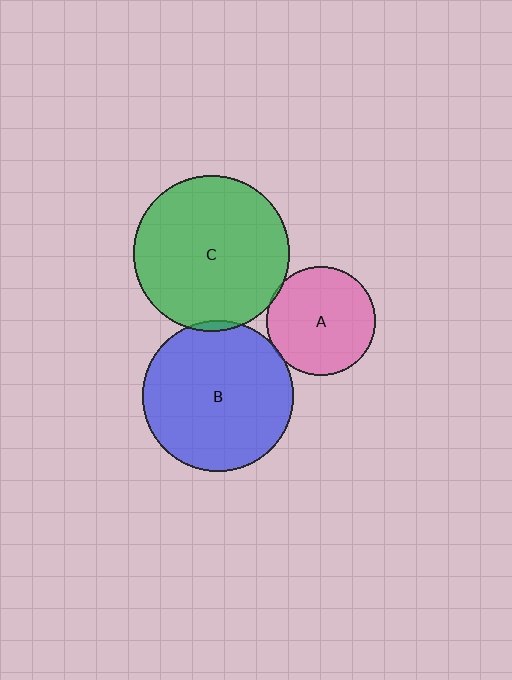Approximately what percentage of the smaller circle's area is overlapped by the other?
Approximately 5%.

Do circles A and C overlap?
Yes.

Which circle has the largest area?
Circle C (green).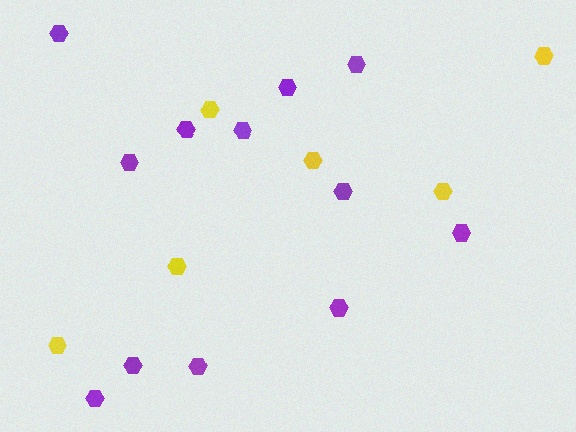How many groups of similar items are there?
There are 2 groups: one group of yellow hexagons (6) and one group of purple hexagons (12).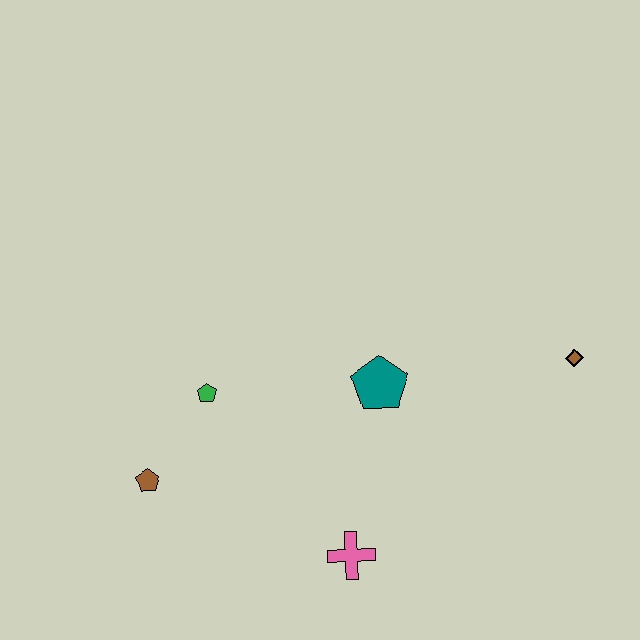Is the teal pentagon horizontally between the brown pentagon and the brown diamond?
Yes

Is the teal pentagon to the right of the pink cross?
Yes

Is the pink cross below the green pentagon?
Yes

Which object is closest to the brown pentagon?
The green pentagon is closest to the brown pentagon.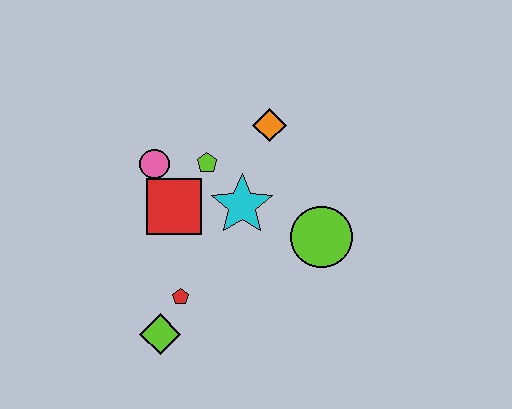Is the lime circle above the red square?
No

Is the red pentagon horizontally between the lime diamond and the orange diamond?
Yes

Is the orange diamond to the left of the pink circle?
No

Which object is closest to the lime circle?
The cyan star is closest to the lime circle.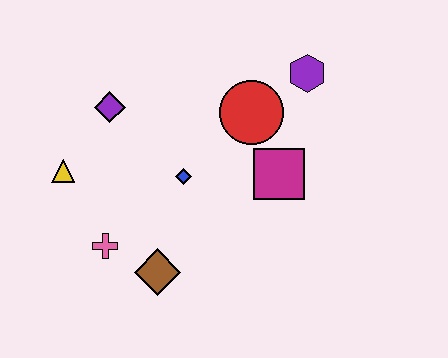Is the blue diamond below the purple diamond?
Yes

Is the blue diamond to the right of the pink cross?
Yes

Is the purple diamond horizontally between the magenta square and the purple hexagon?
No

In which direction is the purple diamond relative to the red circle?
The purple diamond is to the left of the red circle.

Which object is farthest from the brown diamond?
The purple hexagon is farthest from the brown diamond.